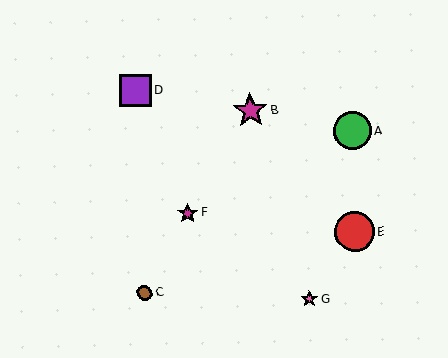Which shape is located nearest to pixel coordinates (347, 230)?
The red circle (labeled E) at (354, 232) is nearest to that location.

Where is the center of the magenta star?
The center of the magenta star is at (187, 213).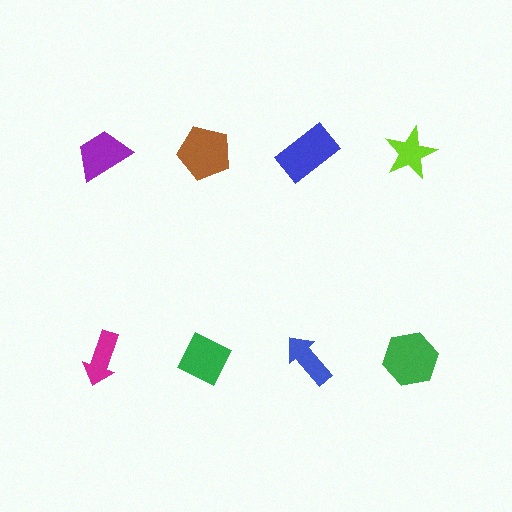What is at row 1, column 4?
A lime star.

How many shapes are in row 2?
4 shapes.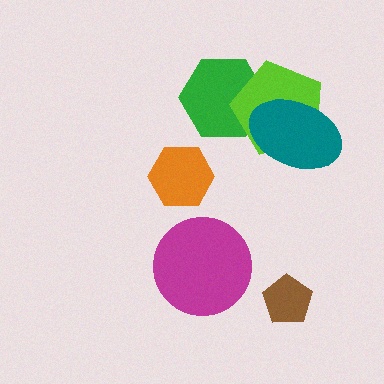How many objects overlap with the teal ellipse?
2 objects overlap with the teal ellipse.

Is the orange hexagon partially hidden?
No, no other shape covers it.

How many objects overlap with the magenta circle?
0 objects overlap with the magenta circle.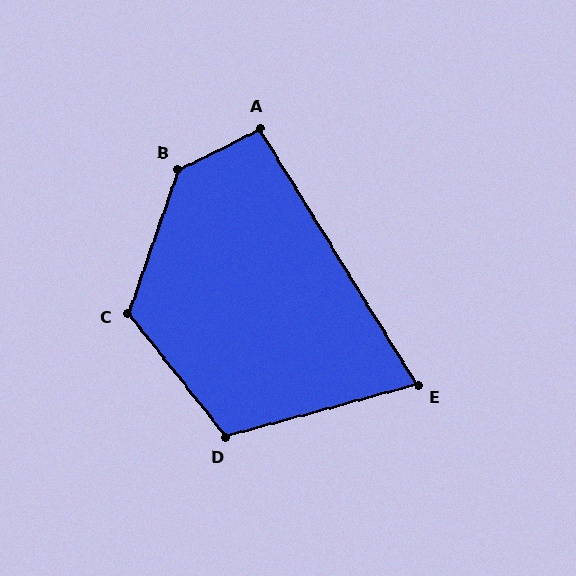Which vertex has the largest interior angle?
B, at approximately 135 degrees.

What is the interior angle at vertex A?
Approximately 95 degrees (obtuse).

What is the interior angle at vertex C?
Approximately 123 degrees (obtuse).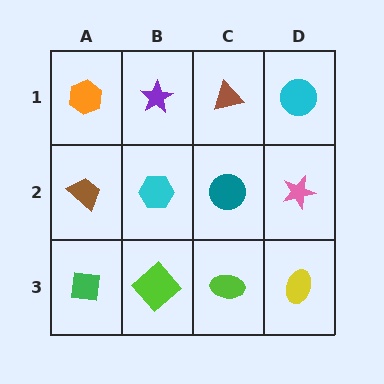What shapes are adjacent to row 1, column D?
A pink star (row 2, column D), a brown triangle (row 1, column C).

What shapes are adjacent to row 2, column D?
A cyan circle (row 1, column D), a yellow ellipse (row 3, column D), a teal circle (row 2, column C).